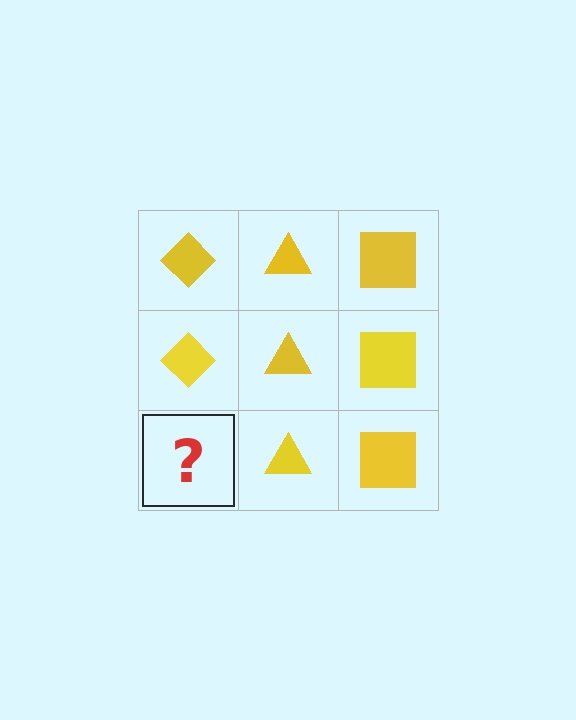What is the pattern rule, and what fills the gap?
The rule is that each column has a consistent shape. The gap should be filled with a yellow diamond.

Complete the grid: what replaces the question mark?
The question mark should be replaced with a yellow diamond.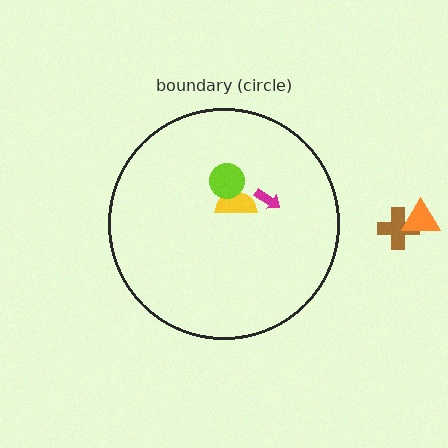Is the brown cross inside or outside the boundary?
Outside.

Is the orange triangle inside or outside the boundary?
Outside.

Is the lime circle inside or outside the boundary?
Inside.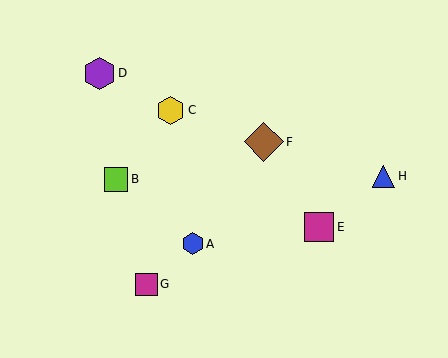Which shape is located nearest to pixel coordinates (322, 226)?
The magenta square (labeled E) at (319, 227) is nearest to that location.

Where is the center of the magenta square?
The center of the magenta square is at (319, 227).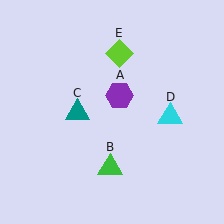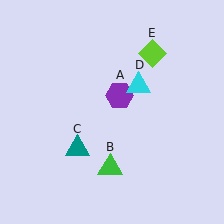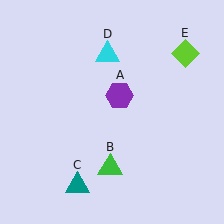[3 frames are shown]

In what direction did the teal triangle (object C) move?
The teal triangle (object C) moved down.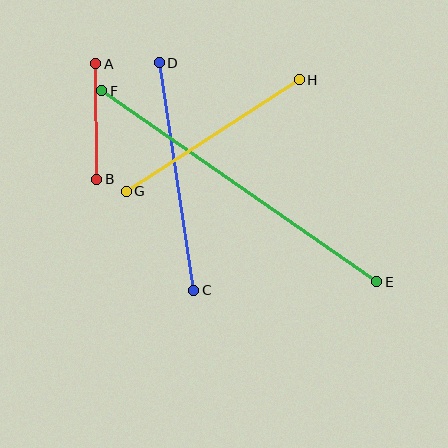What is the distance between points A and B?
The distance is approximately 116 pixels.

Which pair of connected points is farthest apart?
Points E and F are farthest apart.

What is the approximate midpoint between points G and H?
The midpoint is at approximately (213, 135) pixels.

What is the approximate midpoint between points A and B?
The midpoint is at approximately (96, 121) pixels.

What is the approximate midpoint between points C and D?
The midpoint is at approximately (176, 177) pixels.